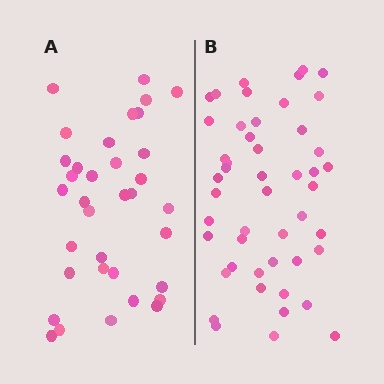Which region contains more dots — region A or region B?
Region B (the right region) has more dots.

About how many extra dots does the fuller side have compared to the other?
Region B has approximately 15 more dots than region A.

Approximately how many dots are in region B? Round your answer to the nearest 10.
About 50 dots. (The exact count is 48, which rounds to 50.)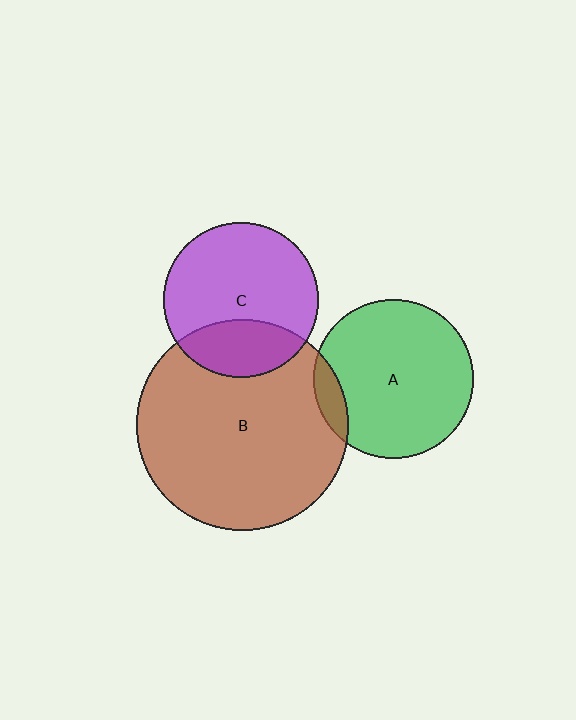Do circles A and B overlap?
Yes.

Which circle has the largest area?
Circle B (brown).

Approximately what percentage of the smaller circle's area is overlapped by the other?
Approximately 10%.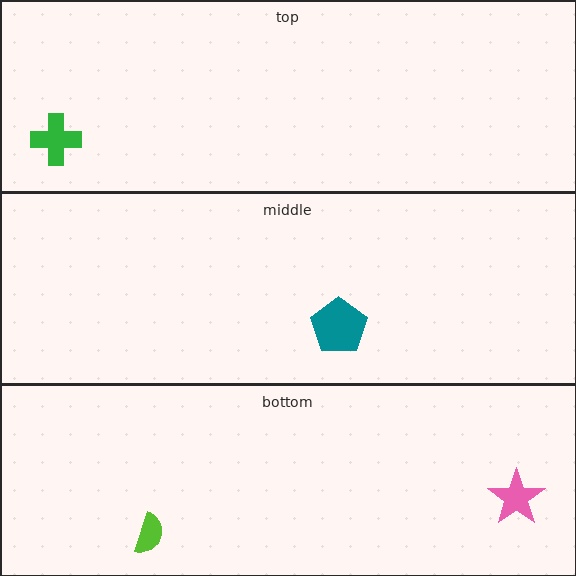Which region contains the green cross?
The top region.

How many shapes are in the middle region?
1.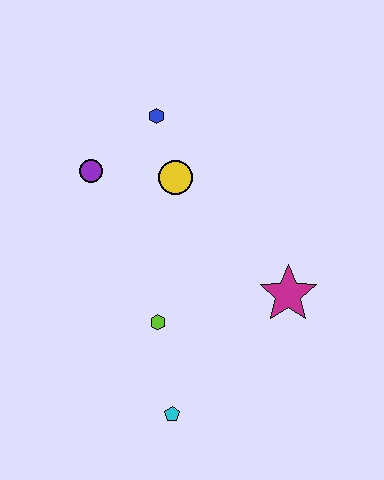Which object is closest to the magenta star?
The lime hexagon is closest to the magenta star.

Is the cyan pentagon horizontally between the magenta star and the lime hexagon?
Yes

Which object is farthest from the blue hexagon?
The cyan pentagon is farthest from the blue hexagon.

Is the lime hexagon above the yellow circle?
No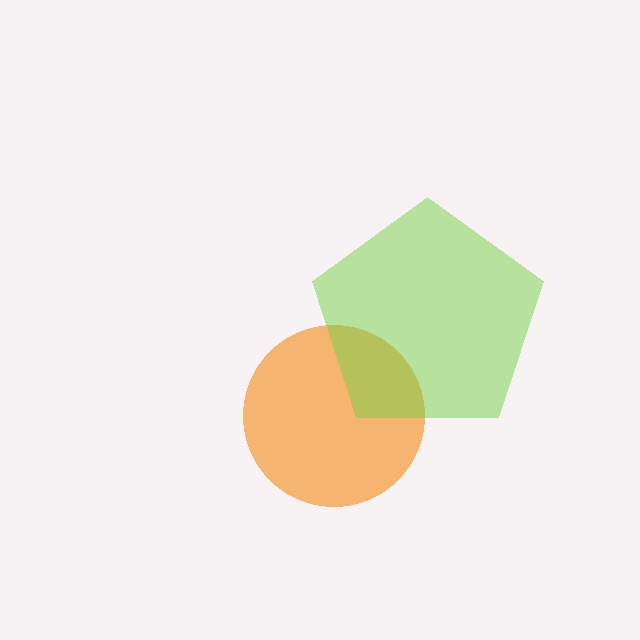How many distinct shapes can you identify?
There are 2 distinct shapes: an orange circle, a lime pentagon.